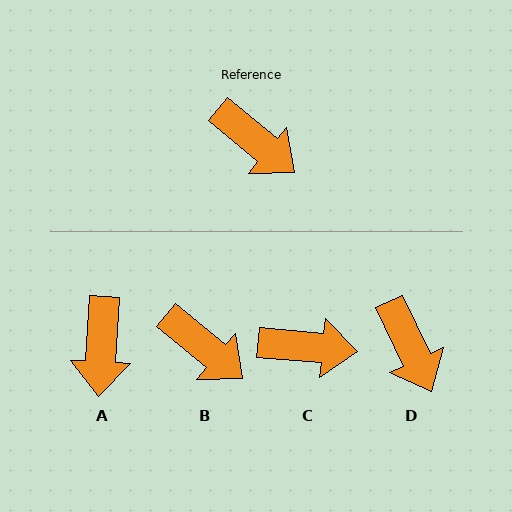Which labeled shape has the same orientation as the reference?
B.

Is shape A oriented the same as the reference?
No, it is off by about 53 degrees.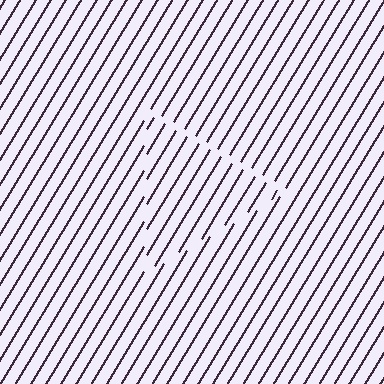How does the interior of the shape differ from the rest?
The interior of the shape contains the same grating, shifted by half a period — the contour is defined by the phase discontinuity where line-ends from the inner and outer gratings abut.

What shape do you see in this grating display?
An illusory triangle. The interior of the shape contains the same grating, shifted by half a period — the contour is defined by the phase discontinuity where line-ends from the inner and outer gratings abut.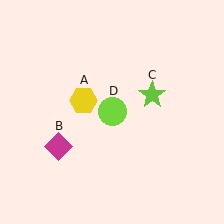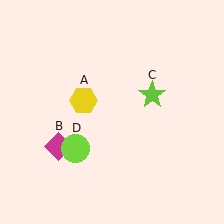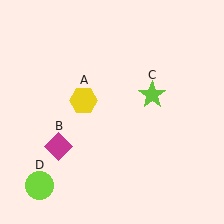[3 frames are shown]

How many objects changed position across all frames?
1 object changed position: lime circle (object D).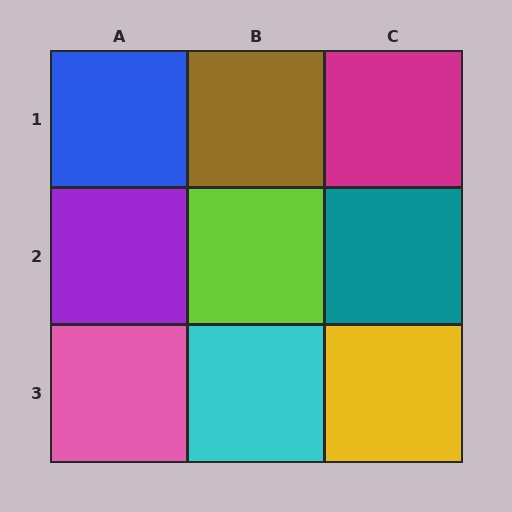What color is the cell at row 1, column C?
Magenta.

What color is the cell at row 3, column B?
Cyan.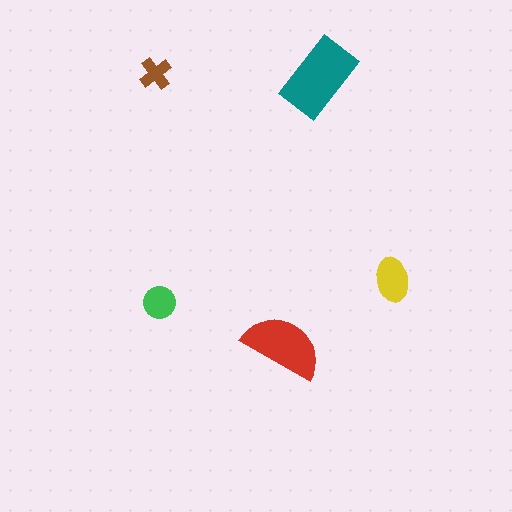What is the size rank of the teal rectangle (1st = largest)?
1st.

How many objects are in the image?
There are 5 objects in the image.